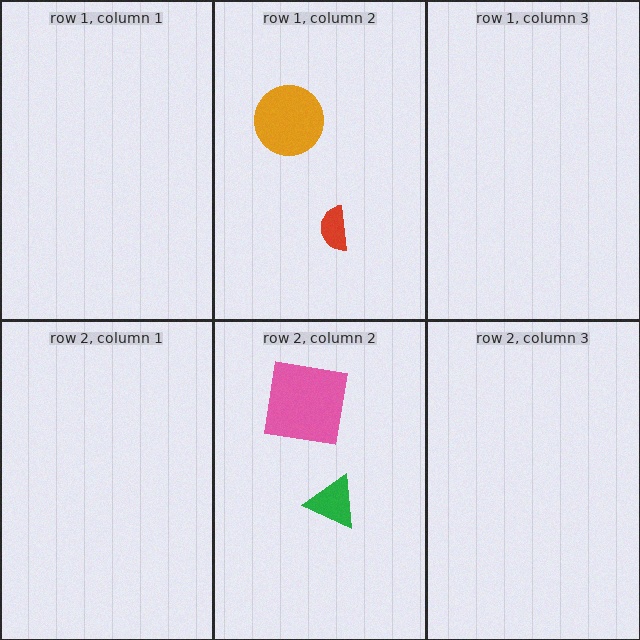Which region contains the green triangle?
The row 2, column 2 region.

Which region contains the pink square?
The row 2, column 2 region.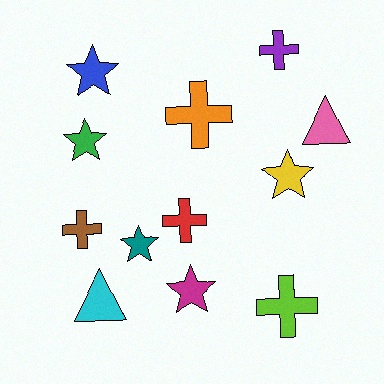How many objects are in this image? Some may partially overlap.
There are 12 objects.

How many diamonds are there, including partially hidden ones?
There are no diamonds.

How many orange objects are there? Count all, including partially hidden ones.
There is 1 orange object.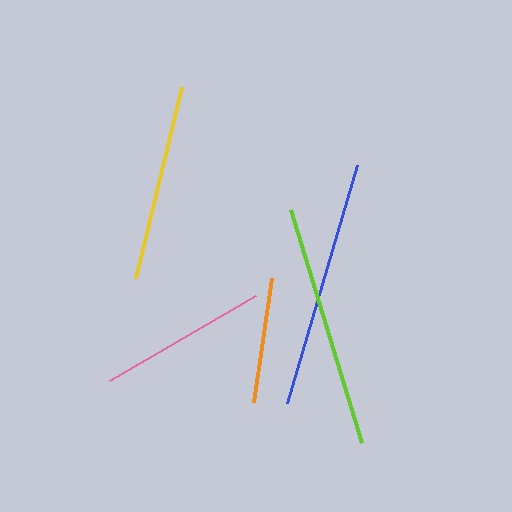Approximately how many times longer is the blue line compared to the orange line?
The blue line is approximately 2.0 times the length of the orange line.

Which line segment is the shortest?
The orange line is the shortest at approximately 125 pixels.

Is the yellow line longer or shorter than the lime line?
The lime line is longer than the yellow line.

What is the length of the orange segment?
The orange segment is approximately 125 pixels long.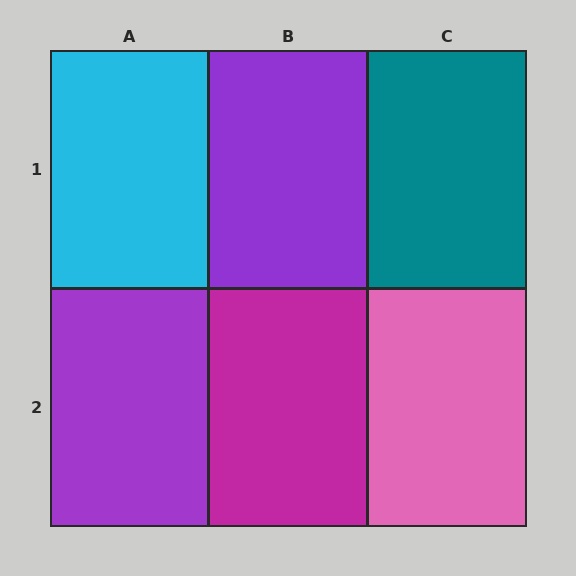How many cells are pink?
1 cell is pink.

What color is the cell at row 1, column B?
Purple.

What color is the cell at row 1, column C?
Teal.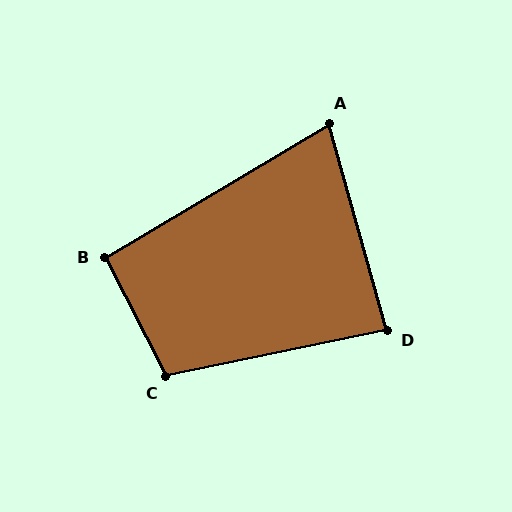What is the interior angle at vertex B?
Approximately 94 degrees (approximately right).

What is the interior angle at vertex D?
Approximately 86 degrees (approximately right).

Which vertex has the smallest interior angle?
A, at approximately 75 degrees.